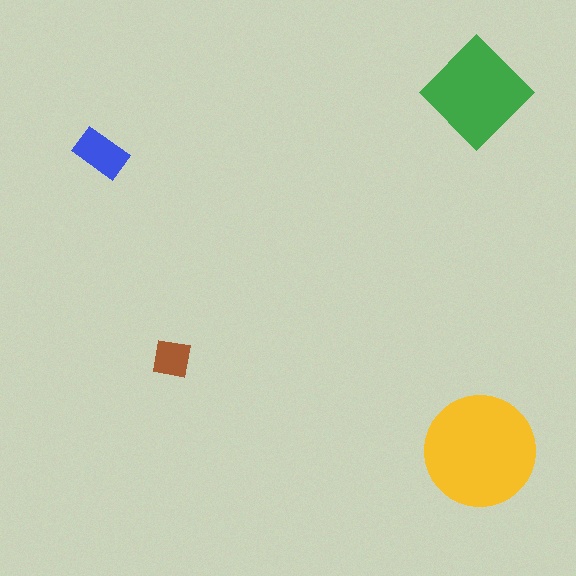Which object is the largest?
The yellow circle.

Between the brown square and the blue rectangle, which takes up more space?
The blue rectangle.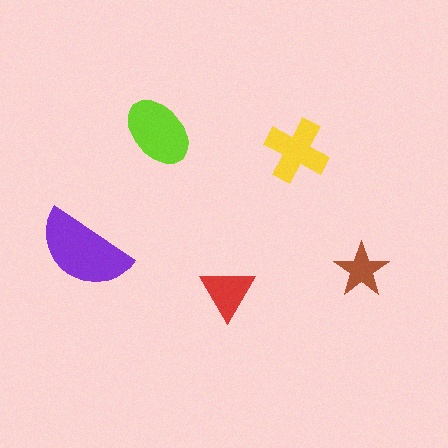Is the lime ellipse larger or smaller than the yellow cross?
Larger.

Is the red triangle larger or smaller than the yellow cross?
Smaller.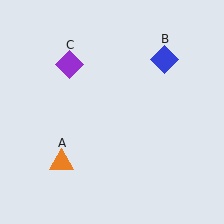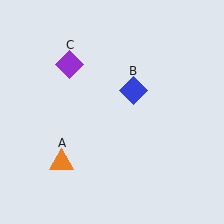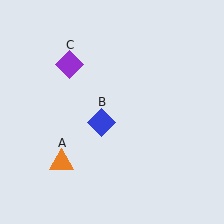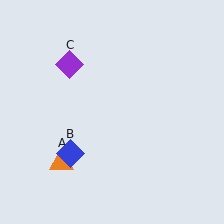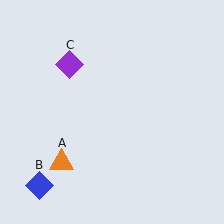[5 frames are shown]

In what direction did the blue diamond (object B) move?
The blue diamond (object B) moved down and to the left.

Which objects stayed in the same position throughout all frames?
Orange triangle (object A) and purple diamond (object C) remained stationary.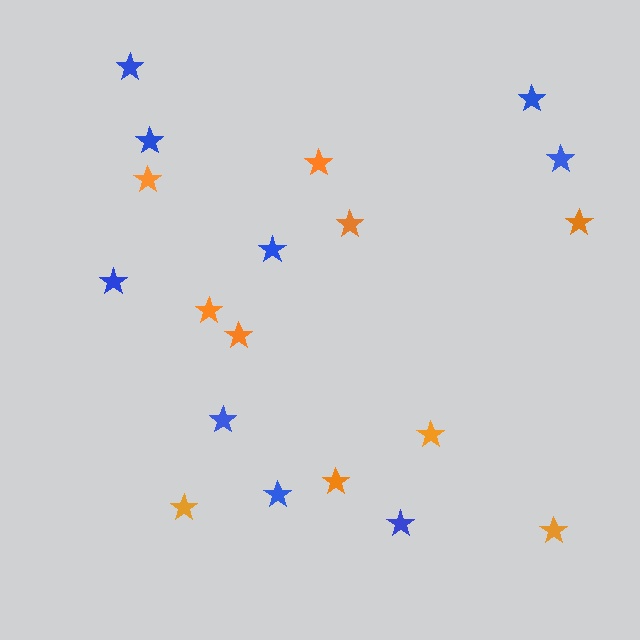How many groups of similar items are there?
There are 2 groups: one group of orange stars (10) and one group of blue stars (9).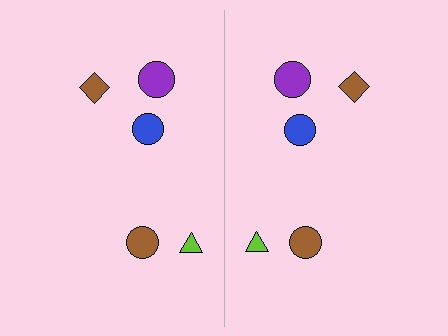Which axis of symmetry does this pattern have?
The pattern has a vertical axis of symmetry running through the center of the image.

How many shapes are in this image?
There are 10 shapes in this image.